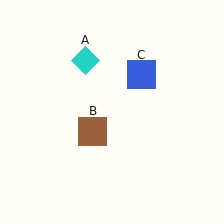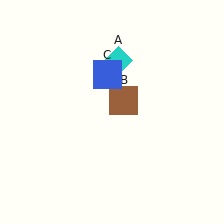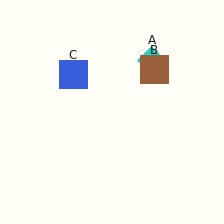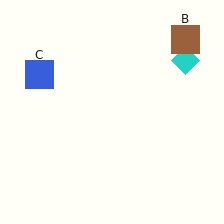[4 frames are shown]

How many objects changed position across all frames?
3 objects changed position: cyan diamond (object A), brown square (object B), blue square (object C).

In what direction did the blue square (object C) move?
The blue square (object C) moved left.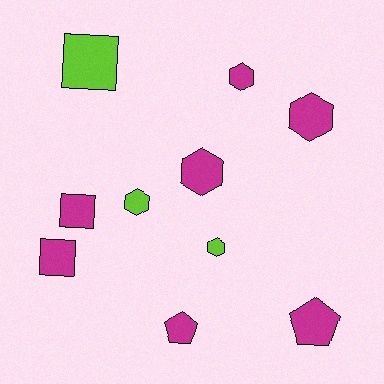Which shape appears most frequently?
Hexagon, with 5 objects.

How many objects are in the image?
There are 10 objects.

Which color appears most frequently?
Magenta, with 7 objects.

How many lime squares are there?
There is 1 lime square.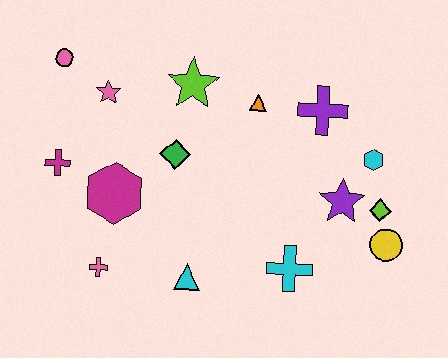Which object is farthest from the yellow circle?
The pink circle is farthest from the yellow circle.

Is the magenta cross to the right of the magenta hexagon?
No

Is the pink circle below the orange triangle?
No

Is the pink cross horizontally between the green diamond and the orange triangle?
No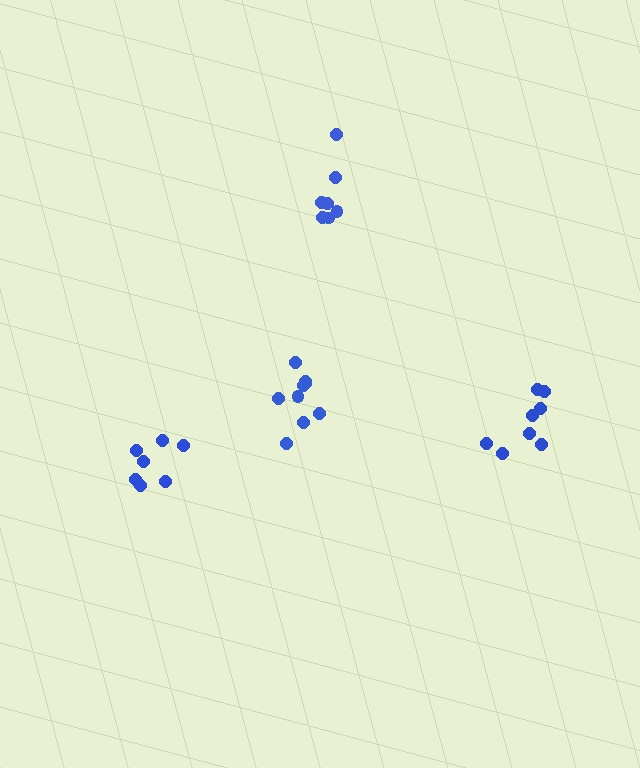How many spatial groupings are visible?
There are 4 spatial groupings.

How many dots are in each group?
Group 1: 7 dots, Group 2: 8 dots, Group 3: 7 dots, Group 4: 9 dots (31 total).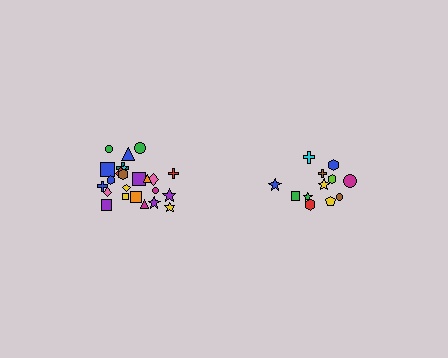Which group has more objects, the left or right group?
The left group.